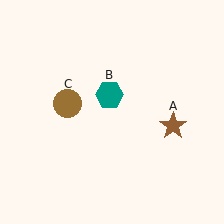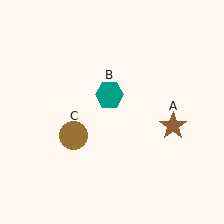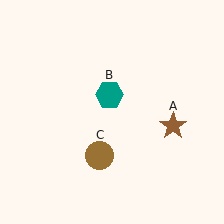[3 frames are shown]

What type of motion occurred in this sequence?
The brown circle (object C) rotated counterclockwise around the center of the scene.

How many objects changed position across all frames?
1 object changed position: brown circle (object C).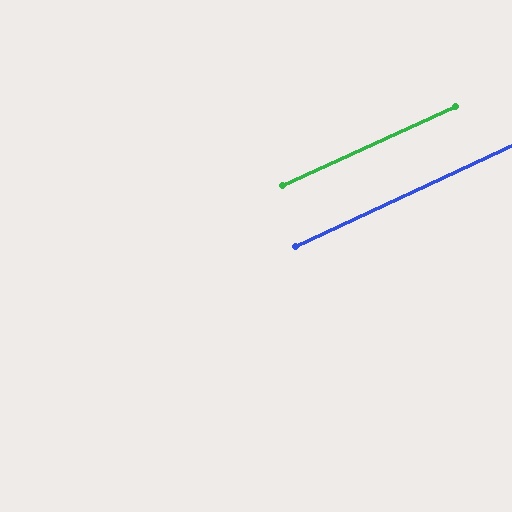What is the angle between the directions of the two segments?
Approximately 0 degrees.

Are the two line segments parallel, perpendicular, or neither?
Parallel — their directions differ by only 0.3°.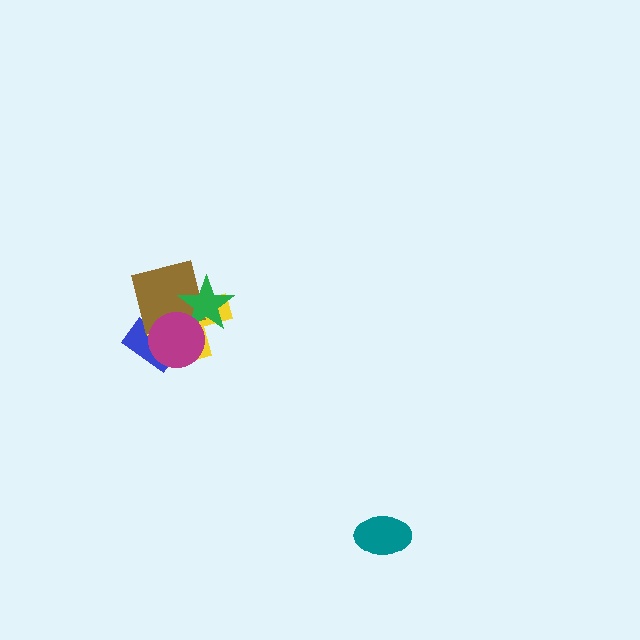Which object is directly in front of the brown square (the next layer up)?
The green star is directly in front of the brown square.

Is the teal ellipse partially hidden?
No, no other shape covers it.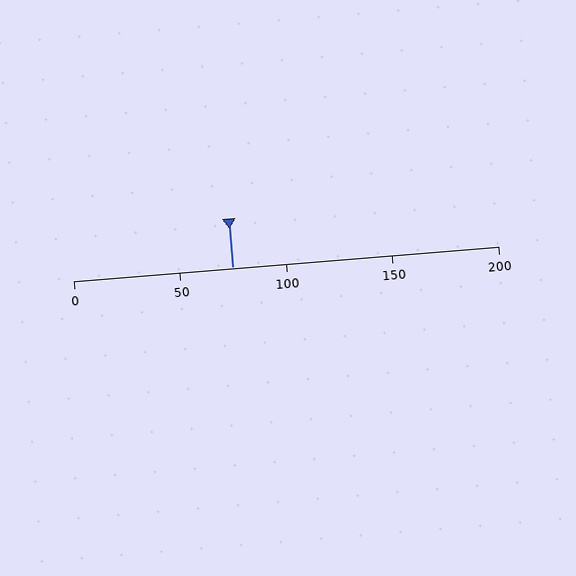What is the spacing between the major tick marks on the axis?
The major ticks are spaced 50 apart.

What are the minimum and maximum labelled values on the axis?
The axis runs from 0 to 200.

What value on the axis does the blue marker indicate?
The marker indicates approximately 75.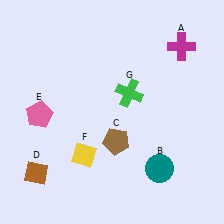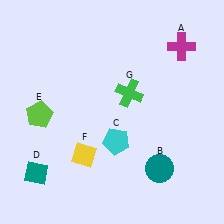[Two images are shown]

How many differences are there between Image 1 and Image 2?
There are 3 differences between the two images.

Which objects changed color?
C changed from brown to cyan. D changed from brown to teal. E changed from pink to lime.